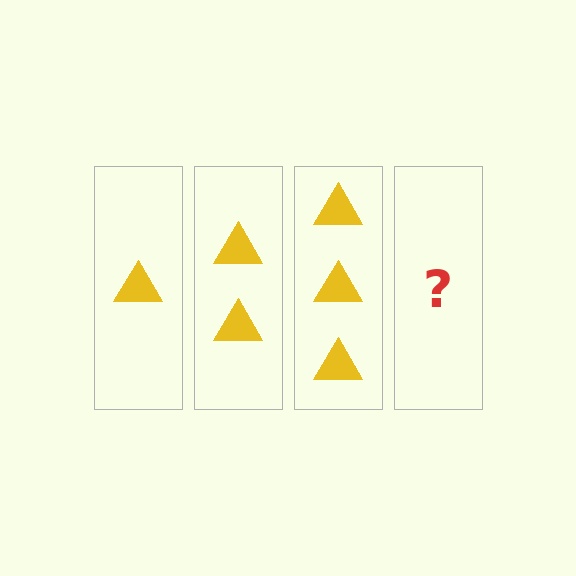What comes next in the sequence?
The next element should be 4 triangles.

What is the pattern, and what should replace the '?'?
The pattern is that each step adds one more triangle. The '?' should be 4 triangles.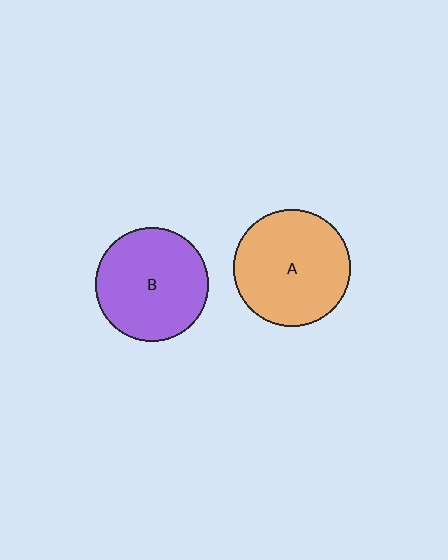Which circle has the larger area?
Circle A (orange).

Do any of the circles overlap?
No, none of the circles overlap.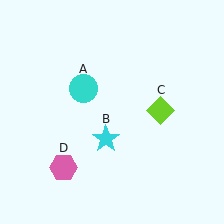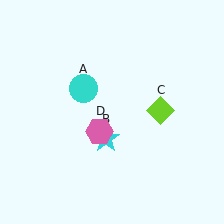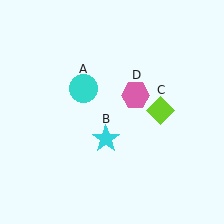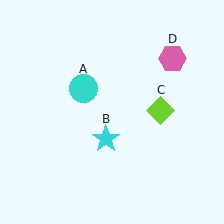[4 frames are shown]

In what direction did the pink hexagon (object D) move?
The pink hexagon (object D) moved up and to the right.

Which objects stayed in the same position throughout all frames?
Cyan circle (object A) and cyan star (object B) and lime diamond (object C) remained stationary.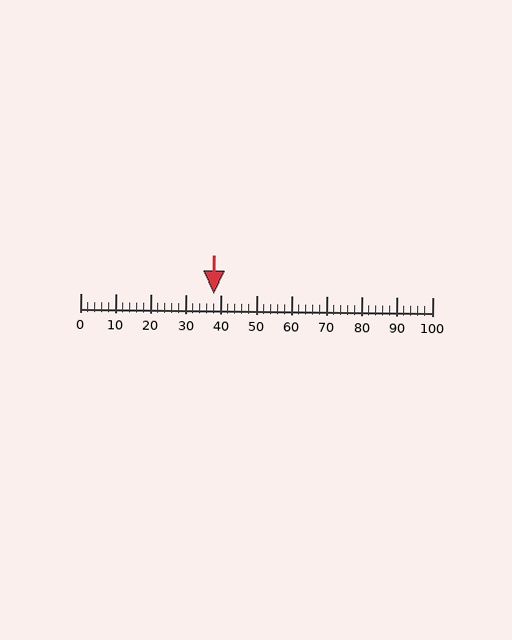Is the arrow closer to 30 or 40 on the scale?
The arrow is closer to 40.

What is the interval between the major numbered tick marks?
The major tick marks are spaced 10 units apart.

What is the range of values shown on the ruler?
The ruler shows values from 0 to 100.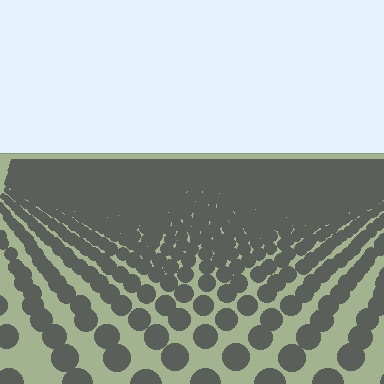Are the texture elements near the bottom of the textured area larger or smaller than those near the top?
Larger. Near the bottom, elements are closer to the viewer and appear at a bigger on-screen size.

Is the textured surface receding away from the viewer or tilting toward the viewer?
The surface is receding away from the viewer. Texture elements get smaller and denser toward the top.